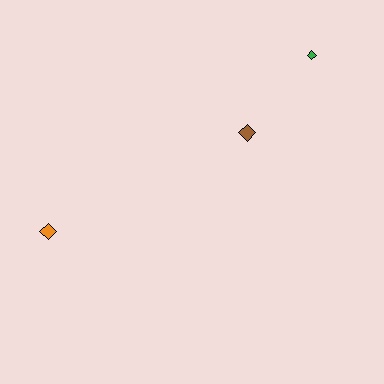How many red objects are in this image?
There are no red objects.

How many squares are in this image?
There are no squares.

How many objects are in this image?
There are 3 objects.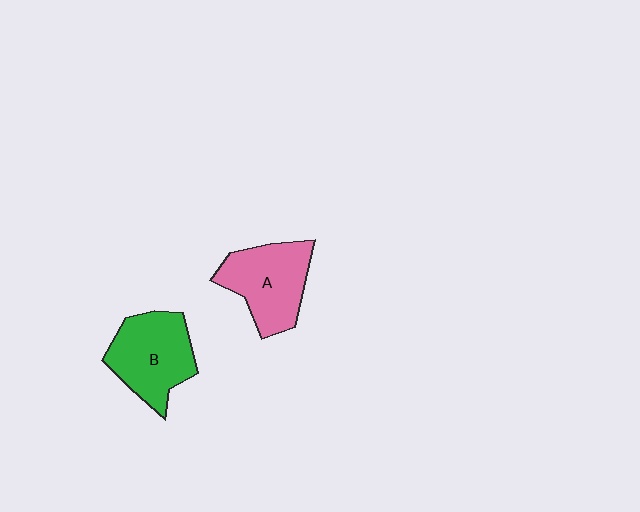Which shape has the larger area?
Shape B (green).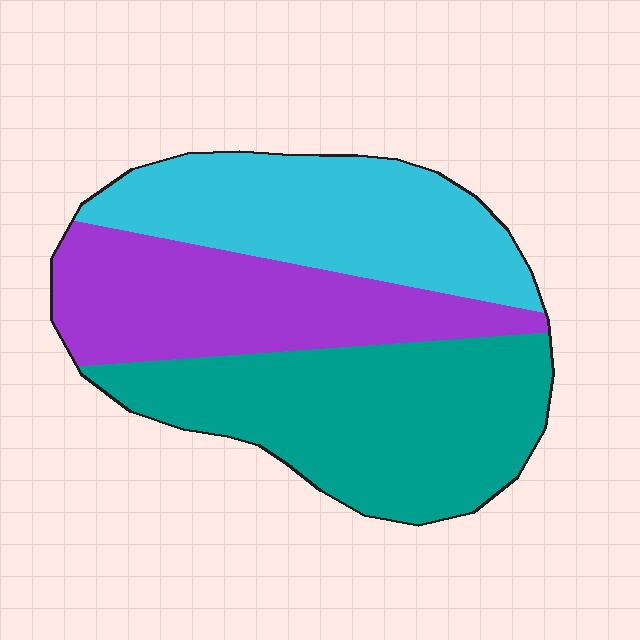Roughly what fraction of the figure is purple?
Purple takes up between a sixth and a third of the figure.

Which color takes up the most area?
Teal, at roughly 40%.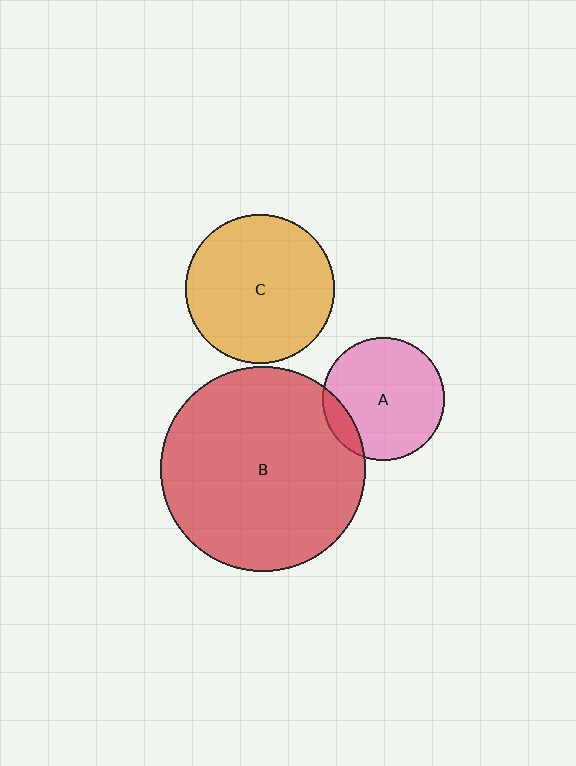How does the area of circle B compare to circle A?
Approximately 2.8 times.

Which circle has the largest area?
Circle B (red).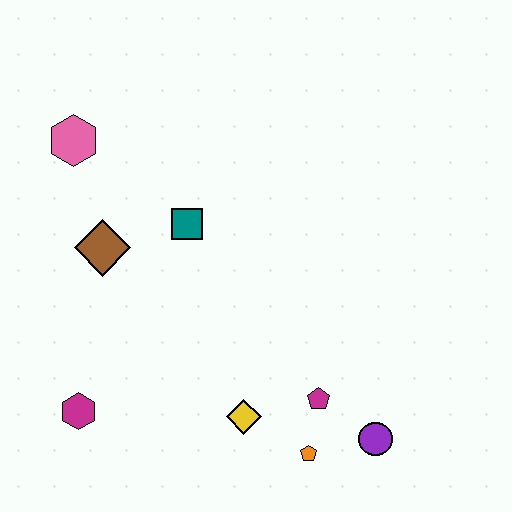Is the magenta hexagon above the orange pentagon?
Yes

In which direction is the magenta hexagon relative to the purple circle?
The magenta hexagon is to the left of the purple circle.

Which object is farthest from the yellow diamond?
The pink hexagon is farthest from the yellow diamond.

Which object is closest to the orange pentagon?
The magenta pentagon is closest to the orange pentagon.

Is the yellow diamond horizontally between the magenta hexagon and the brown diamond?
No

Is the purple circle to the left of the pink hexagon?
No